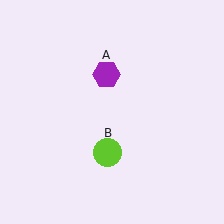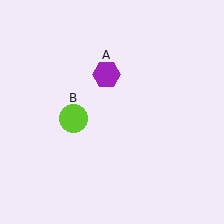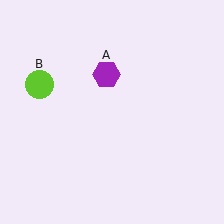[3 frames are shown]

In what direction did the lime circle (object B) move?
The lime circle (object B) moved up and to the left.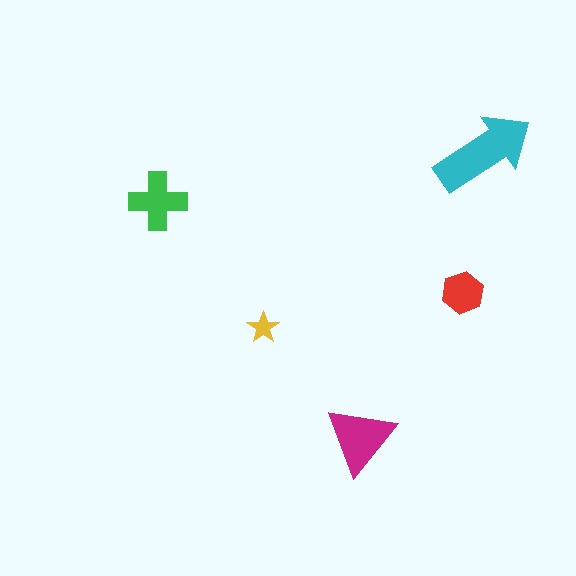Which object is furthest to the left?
The green cross is leftmost.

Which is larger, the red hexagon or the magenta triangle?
The magenta triangle.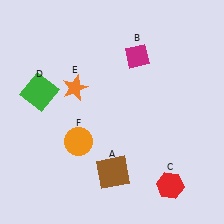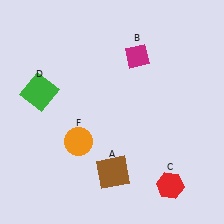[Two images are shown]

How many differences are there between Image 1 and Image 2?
There is 1 difference between the two images.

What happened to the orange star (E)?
The orange star (E) was removed in Image 2. It was in the top-left area of Image 1.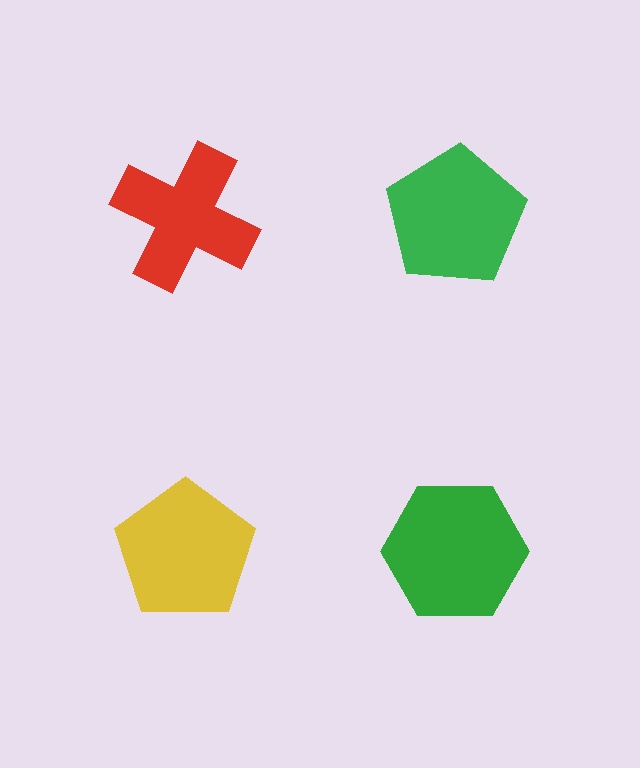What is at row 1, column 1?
A red cross.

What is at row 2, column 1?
A yellow pentagon.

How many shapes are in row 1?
2 shapes.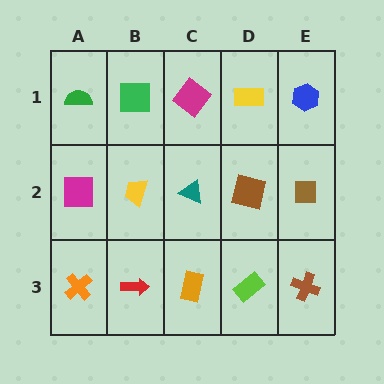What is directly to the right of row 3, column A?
A red arrow.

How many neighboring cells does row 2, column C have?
4.